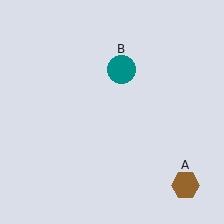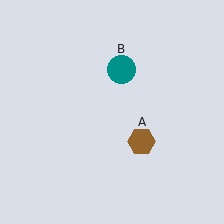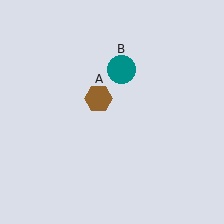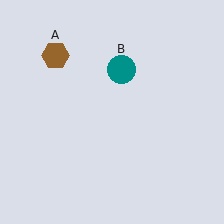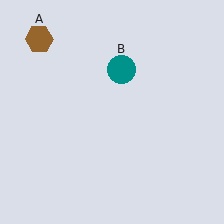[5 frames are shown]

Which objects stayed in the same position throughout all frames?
Teal circle (object B) remained stationary.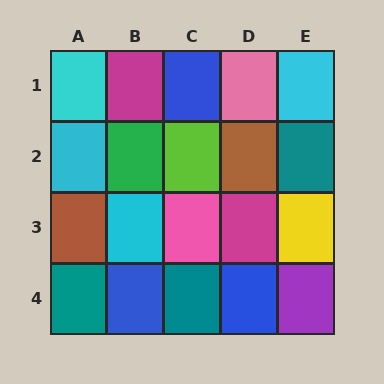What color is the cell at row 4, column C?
Teal.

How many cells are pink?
2 cells are pink.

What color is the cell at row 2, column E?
Teal.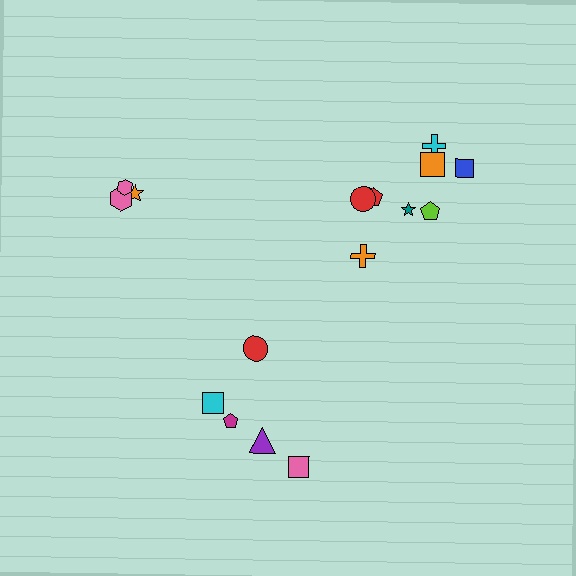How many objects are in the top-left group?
There are 3 objects.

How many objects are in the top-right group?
There are 8 objects.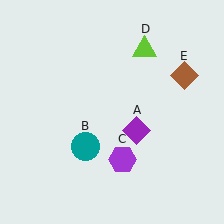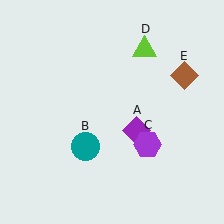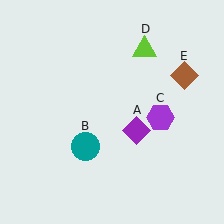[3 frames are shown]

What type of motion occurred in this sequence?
The purple hexagon (object C) rotated counterclockwise around the center of the scene.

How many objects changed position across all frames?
1 object changed position: purple hexagon (object C).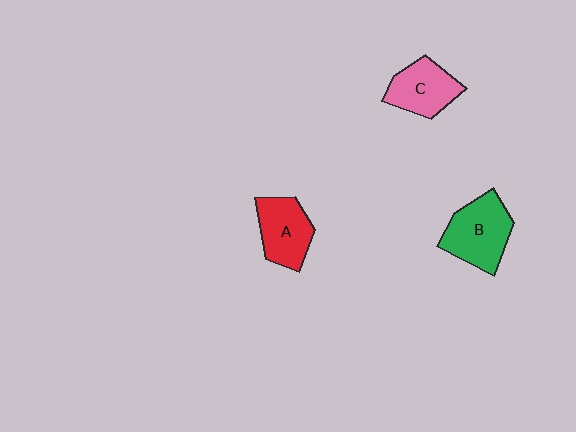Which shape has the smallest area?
Shape C (pink).